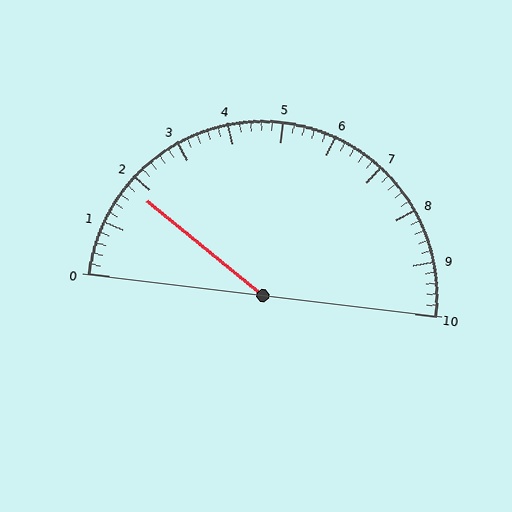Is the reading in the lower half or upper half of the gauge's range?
The reading is in the lower half of the range (0 to 10).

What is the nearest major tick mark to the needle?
The nearest major tick mark is 2.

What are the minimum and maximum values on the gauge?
The gauge ranges from 0 to 10.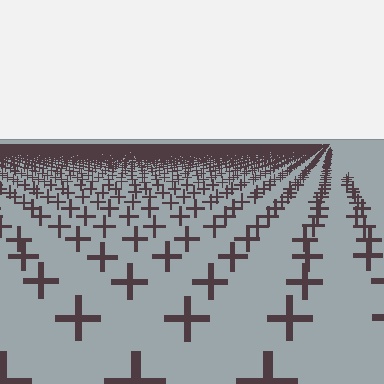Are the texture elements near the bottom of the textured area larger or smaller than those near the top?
Larger. Near the bottom, elements are closer to the viewer and appear at a bigger on-screen size.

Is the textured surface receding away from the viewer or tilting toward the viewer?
The surface is receding away from the viewer. Texture elements get smaller and denser toward the top.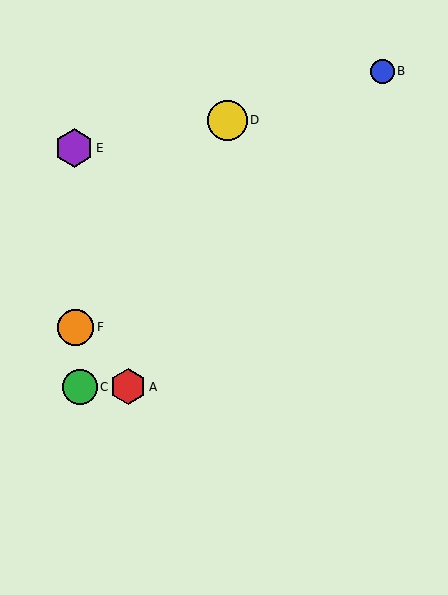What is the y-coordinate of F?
Object F is at y≈327.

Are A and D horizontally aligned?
No, A is at y≈387 and D is at y≈120.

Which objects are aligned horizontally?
Objects A, C are aligned horizontally.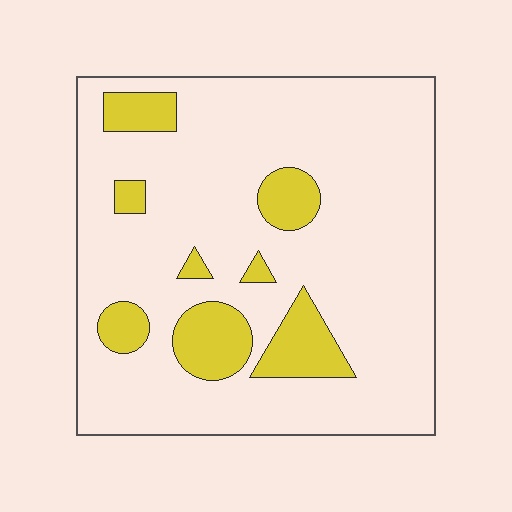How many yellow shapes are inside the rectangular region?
8.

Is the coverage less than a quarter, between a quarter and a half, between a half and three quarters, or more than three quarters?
Less than a quarter.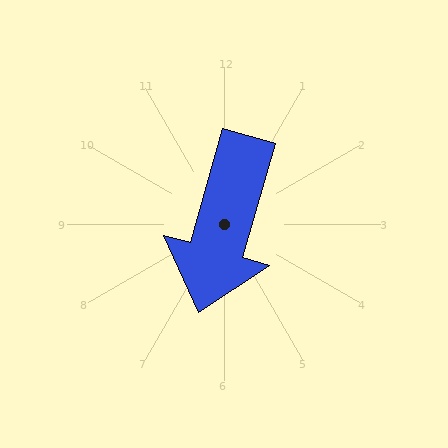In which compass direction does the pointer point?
South.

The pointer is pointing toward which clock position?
Roughly 7 o'clock.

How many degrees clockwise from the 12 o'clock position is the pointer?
Approximately 196 degrees.